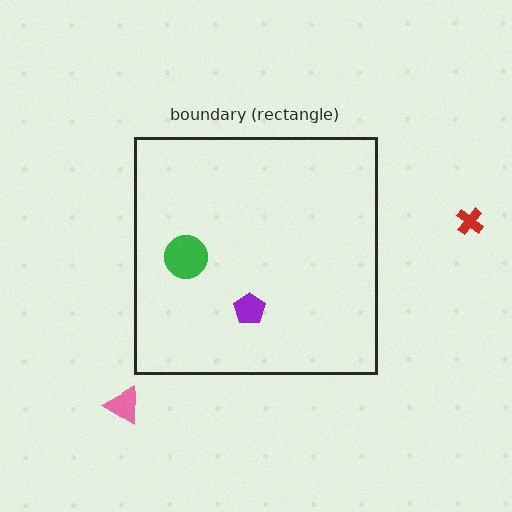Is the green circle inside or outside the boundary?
Inside.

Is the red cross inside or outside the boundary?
Outside.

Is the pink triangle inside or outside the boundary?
Outside.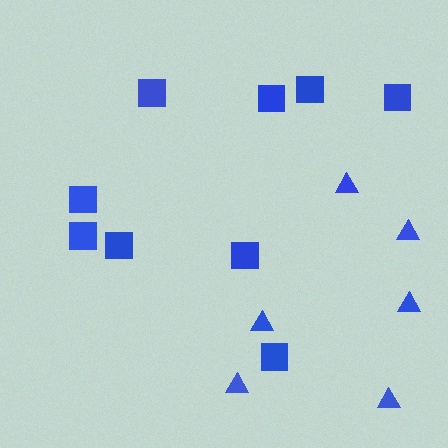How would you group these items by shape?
There are 2 groups: one group of squares (9) and one group of triangles (6).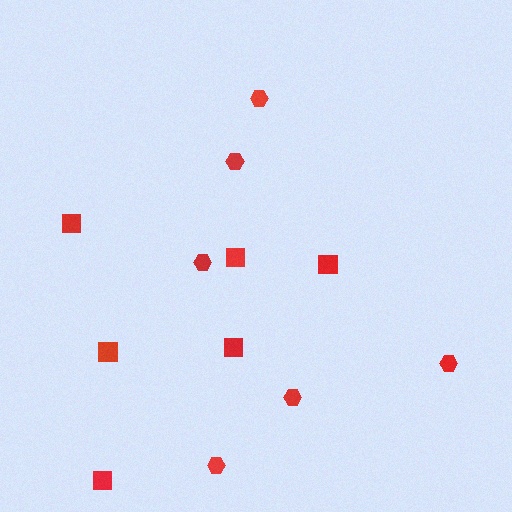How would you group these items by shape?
There are 2 groups: one group of squares (6) and one group of hexagons (6).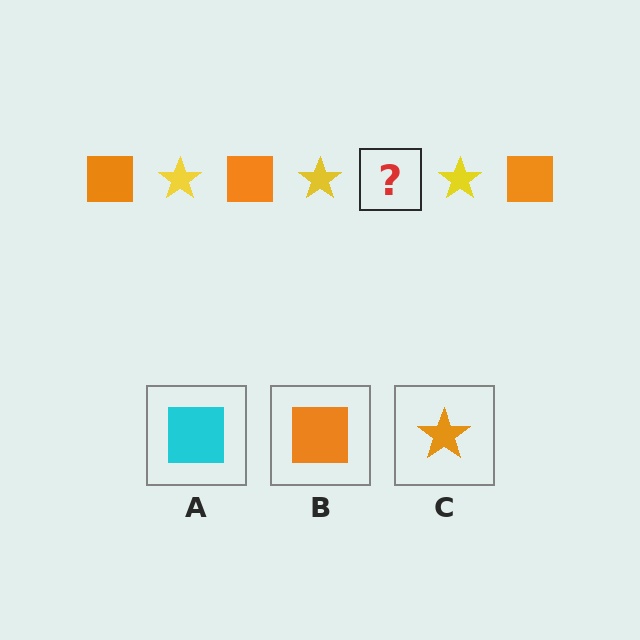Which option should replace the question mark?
Option B.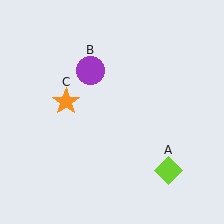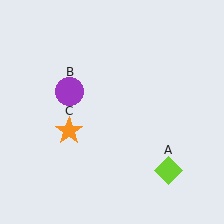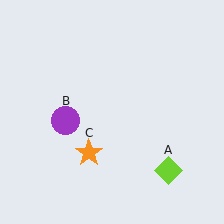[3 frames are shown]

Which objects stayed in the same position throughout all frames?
Lime diamond (object A) remained stationary.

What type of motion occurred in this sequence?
The purple circle (object B), orange star (object C) rotated counterclockwise around the center of the scene.